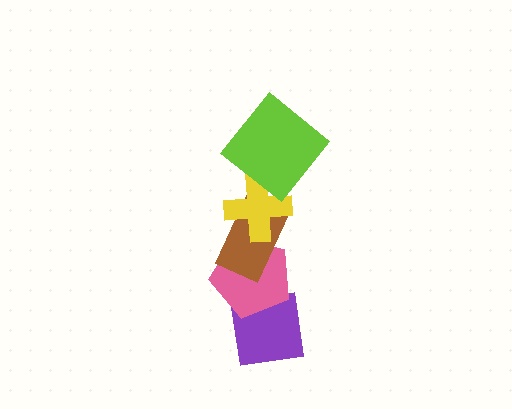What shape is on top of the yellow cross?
The lime diamond is on top of the yellow cross.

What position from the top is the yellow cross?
The yellow cross is 2nd from the top.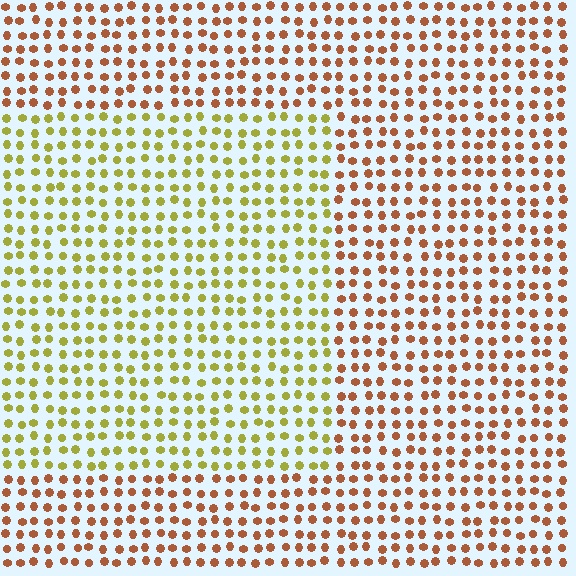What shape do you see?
I see a rectangle.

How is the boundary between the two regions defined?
The boundary is defined purely by a slight shift in hue (about 48 degrees). Spacing, size, and orientation are identical on both sides.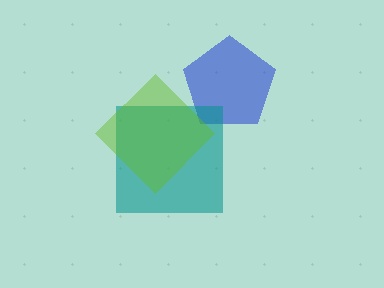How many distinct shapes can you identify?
There are 3 distinct shapes: a blue pentagon, a teal square, a lime diamond.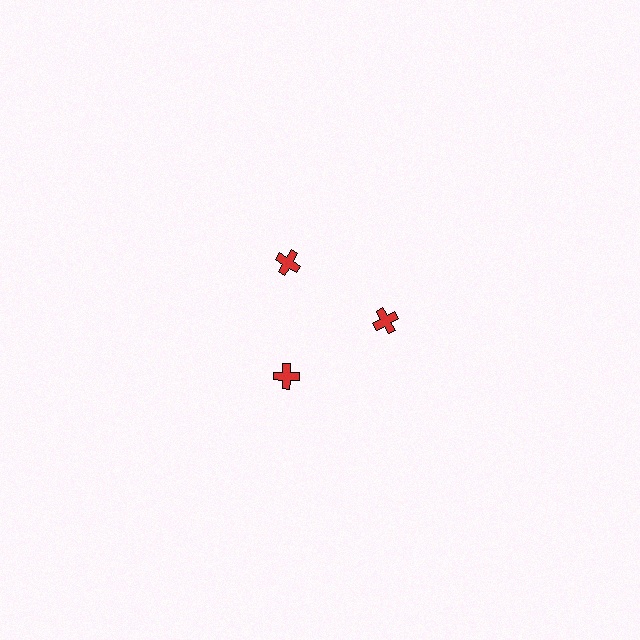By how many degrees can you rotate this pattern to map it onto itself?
The pattern maps onto itself every 120 degrees of rotation.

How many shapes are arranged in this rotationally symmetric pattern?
There are 3 shapes, arranged in 3 groups of 1.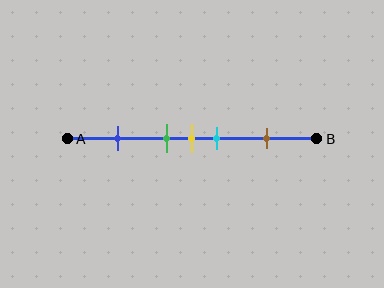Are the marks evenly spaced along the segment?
No, the marks are not evenly spaced.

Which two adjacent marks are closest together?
The green and yellow marks are the closest adjacent pair.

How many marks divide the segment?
There are 5 marks dividing the segment.